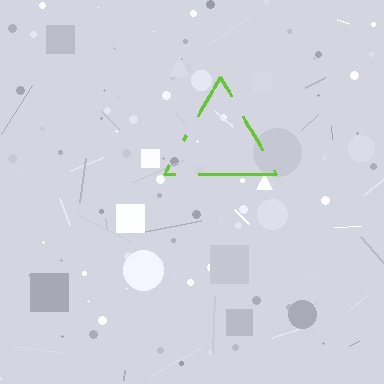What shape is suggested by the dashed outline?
The dashed outline suggests a triangle.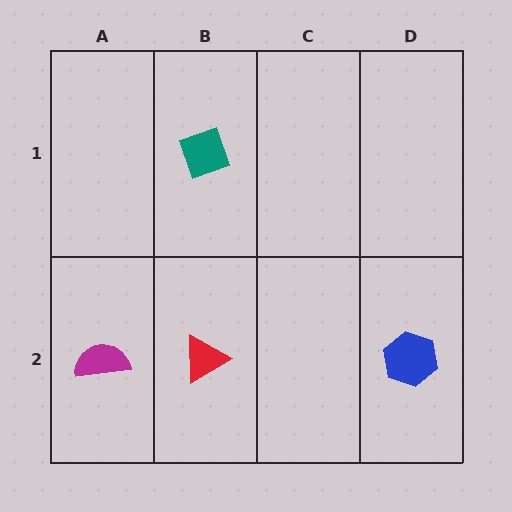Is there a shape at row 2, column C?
No, that cell is empty.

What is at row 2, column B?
A red triangle.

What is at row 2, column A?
A magenta semicircle.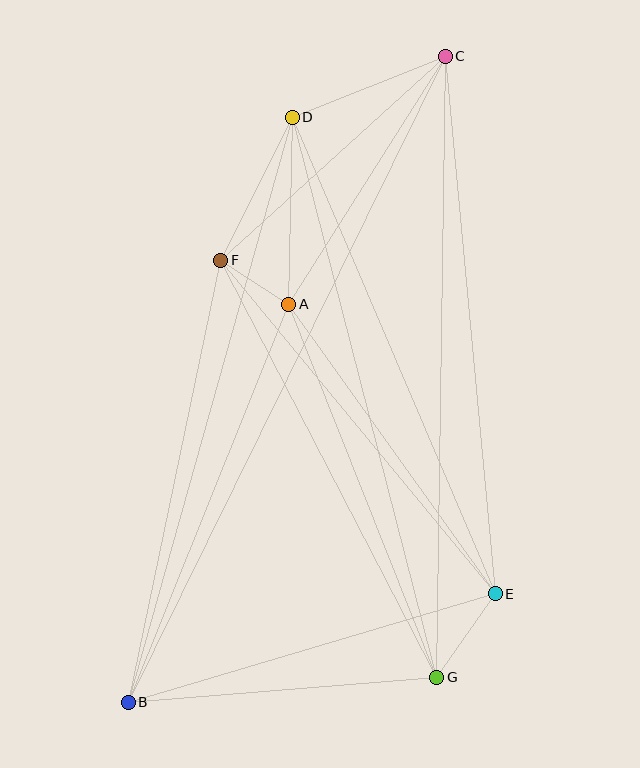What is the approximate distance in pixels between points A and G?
The distance between A and G is approximately 401 pixels.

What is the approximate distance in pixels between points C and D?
The distance between C and D is approximately 165 pixels.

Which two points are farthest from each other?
Points B and C are farthest from each other.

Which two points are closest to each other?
Points A and F are closest to each other.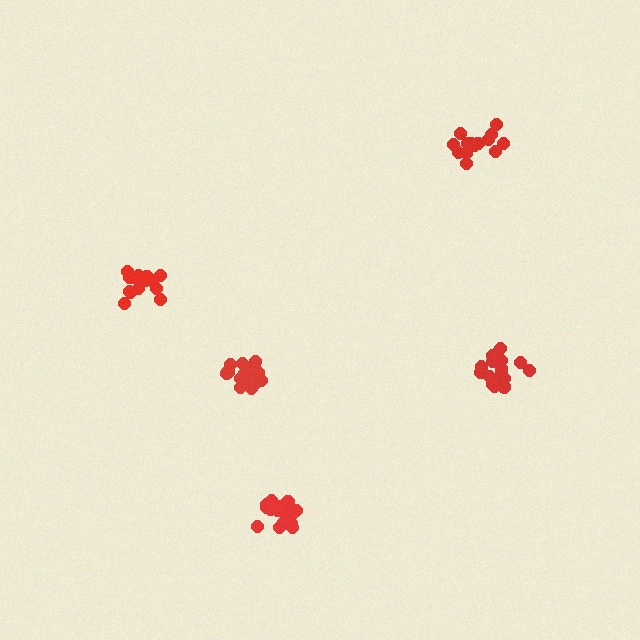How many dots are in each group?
Group 1: 18 dots, Group 2: 17 dots, Group 3: 15 dots, Group 4: 20 dots, Group 5: 16 dots (86 total).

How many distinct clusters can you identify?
There are 5 distinct clusters.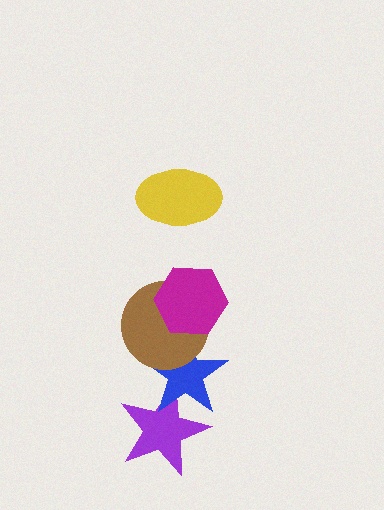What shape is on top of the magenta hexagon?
The yellow ellipse is on top of the magenta hexagon.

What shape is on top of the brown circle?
The magenta hexagon is on top of the brown circle.